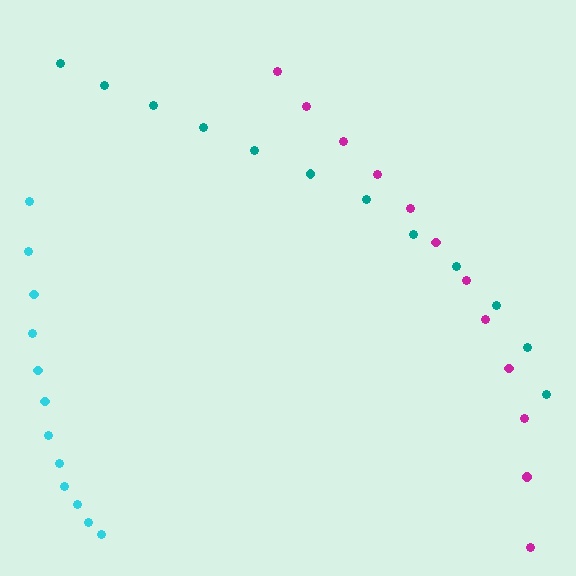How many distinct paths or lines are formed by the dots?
There are 3 distinct paths.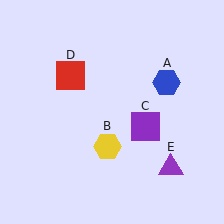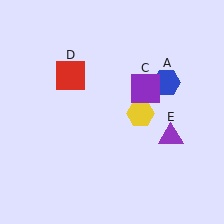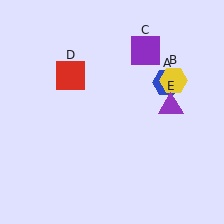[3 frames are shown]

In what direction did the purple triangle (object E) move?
The purple triangle (object E) moved up.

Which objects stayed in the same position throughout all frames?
Blue hexagon (object A) and red square (object D) remained stationary.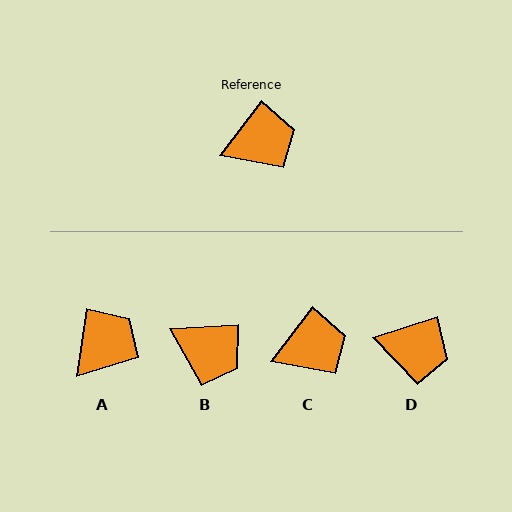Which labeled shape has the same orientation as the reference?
C.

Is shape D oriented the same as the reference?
No, it is off by about 35 degrees.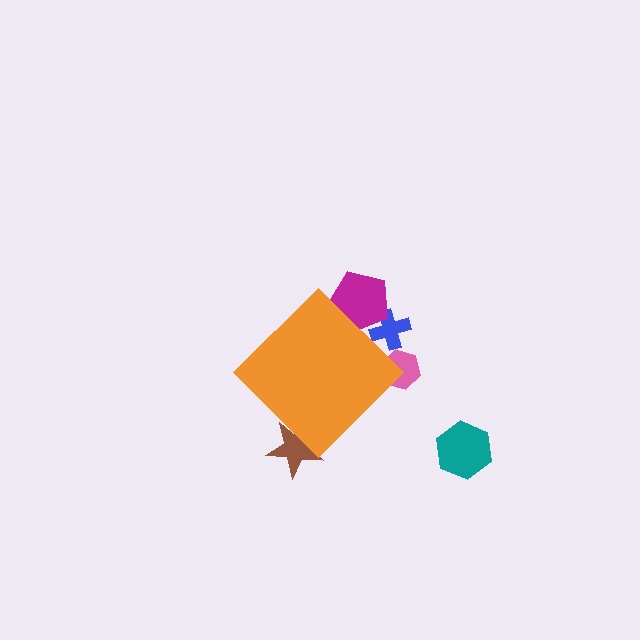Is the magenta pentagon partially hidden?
Yes, the magenta pentagon is partially hidden behind the orange diamond.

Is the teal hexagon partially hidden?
No, the teal hexagon is fully visible.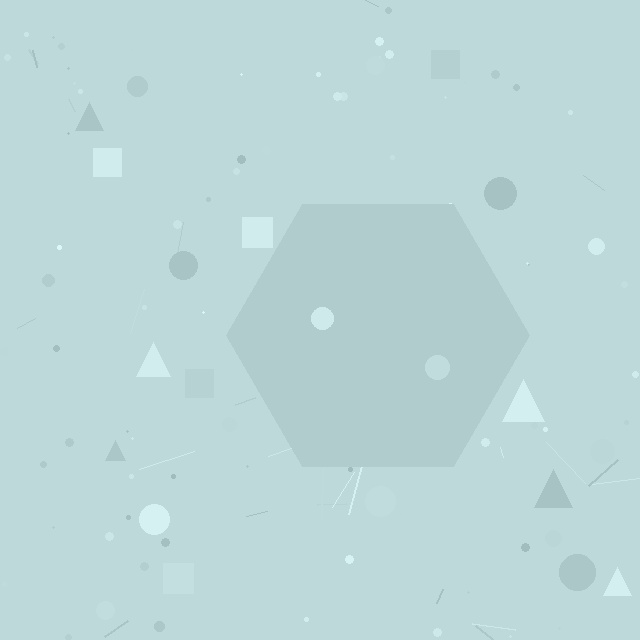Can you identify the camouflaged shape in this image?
The camouflaged shape is a hexagon.